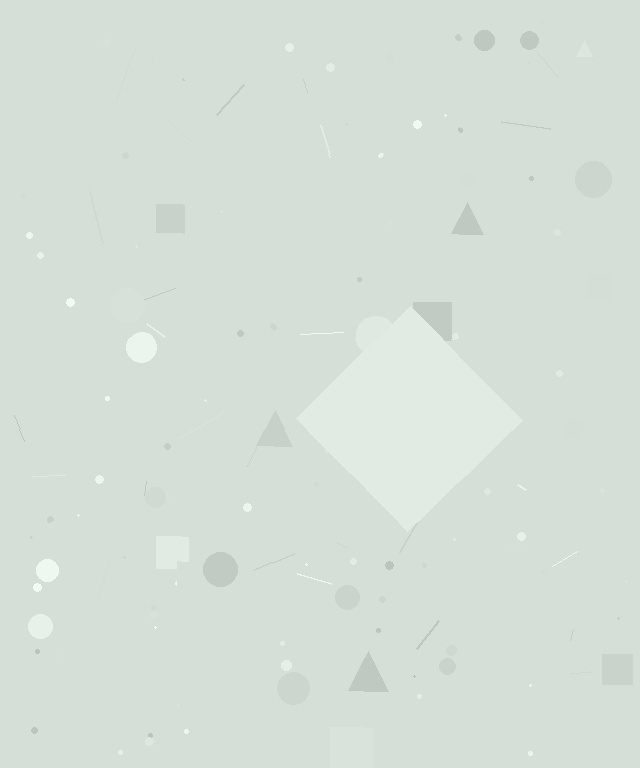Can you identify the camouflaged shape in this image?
The camouflaged shape is a diamond.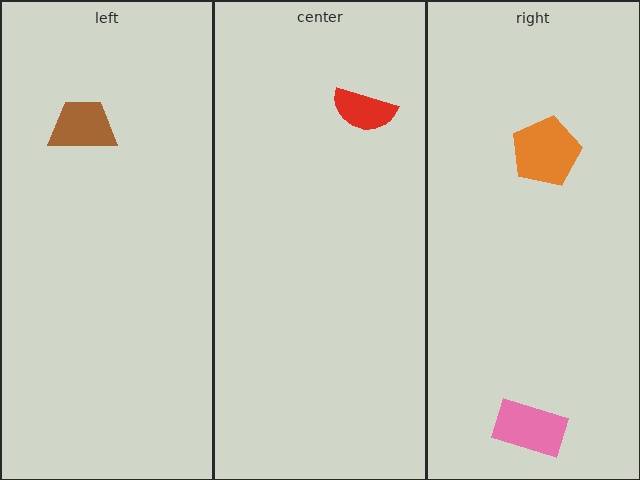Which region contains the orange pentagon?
The right region.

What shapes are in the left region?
The brown trapezoid.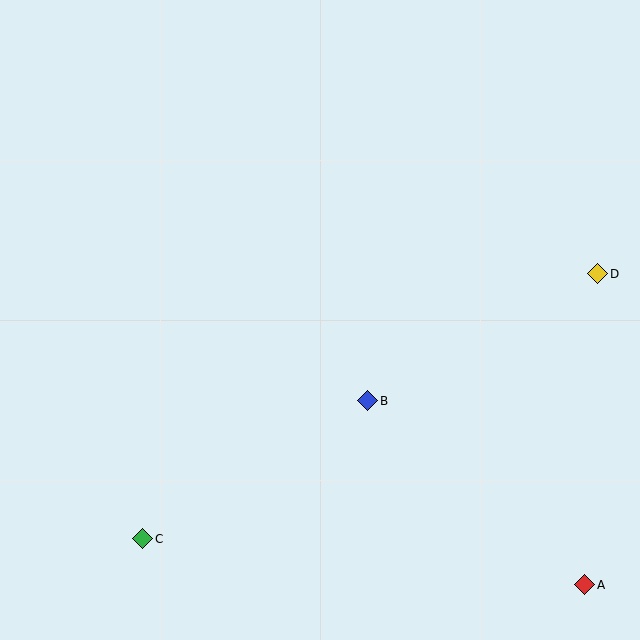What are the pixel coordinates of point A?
Point A is at (585, 585).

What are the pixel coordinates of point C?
Point C is at (143, 539).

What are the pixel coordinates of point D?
Point D is at (598, 274).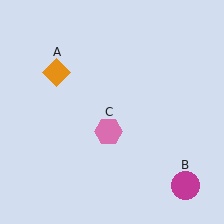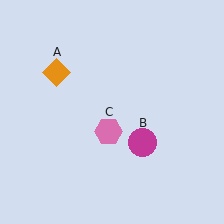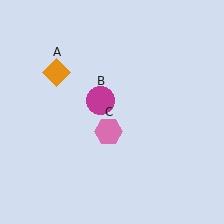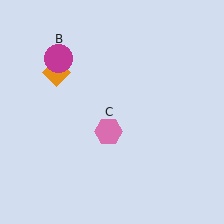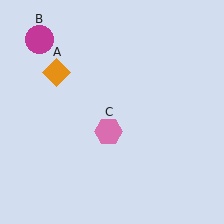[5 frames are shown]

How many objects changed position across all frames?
1 object changed position: magenta circle (object B).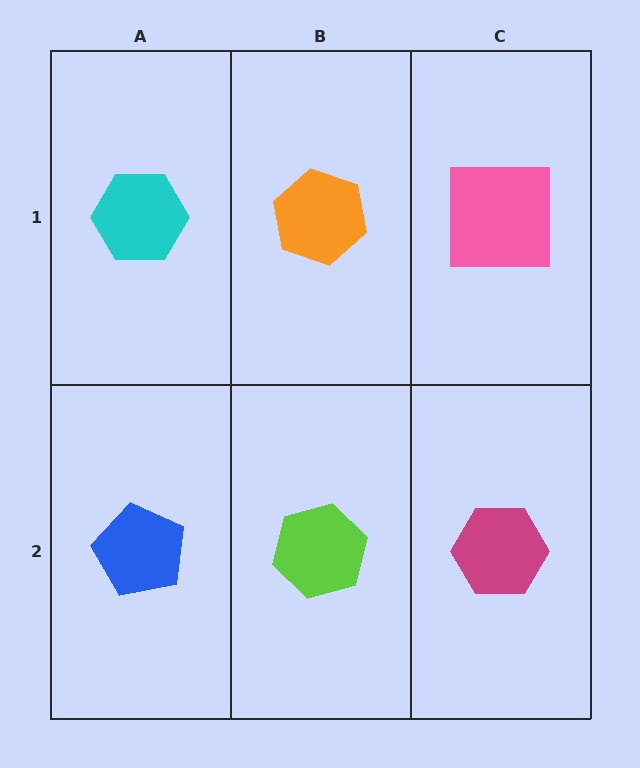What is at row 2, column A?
A blue pentagon.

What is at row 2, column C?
A magenta hexagon.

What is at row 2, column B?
A lime hexagon.